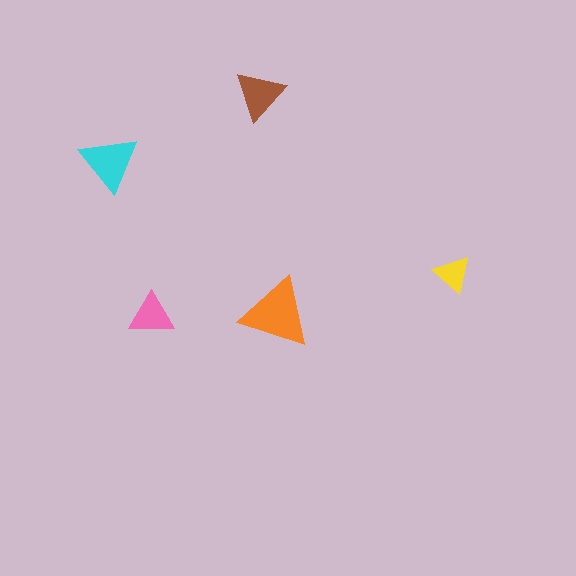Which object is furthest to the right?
The yellow triangle is rightmost.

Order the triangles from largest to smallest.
the orange one, the cyan one, the brown one, the pink one, the yellow one.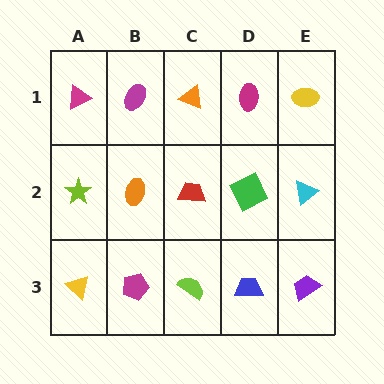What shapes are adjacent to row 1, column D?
A green square (row 2, column D), an orange triangle (row 1, column C), a yellow ellipse (row 1, column E).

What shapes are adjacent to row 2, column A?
A magenta triangle (row 1, column A), a yellow triangle (row 3, column A), an orange ellipse (row 2, column B).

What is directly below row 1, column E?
A cyan triangle.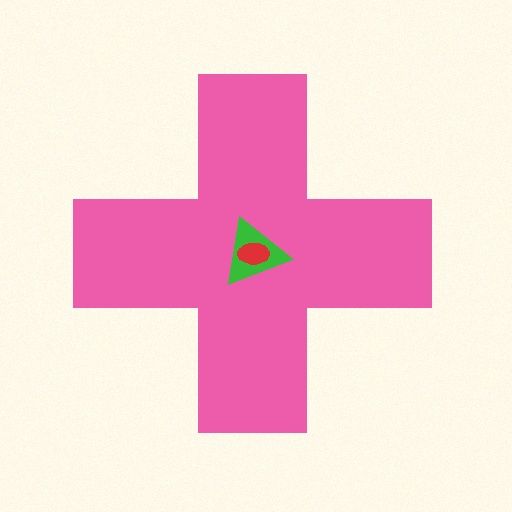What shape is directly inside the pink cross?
The green triangle.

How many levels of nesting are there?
3.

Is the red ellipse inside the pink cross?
Yes.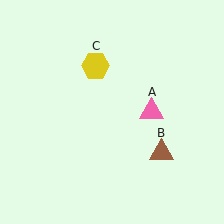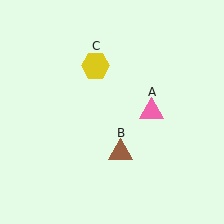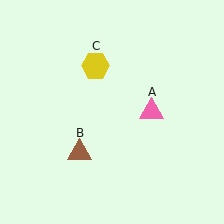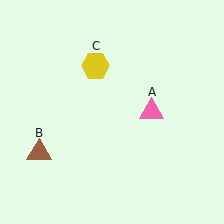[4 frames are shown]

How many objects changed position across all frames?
1 object changed position: brown triangle (object B).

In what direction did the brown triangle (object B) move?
The brown triangle (object B) moved left.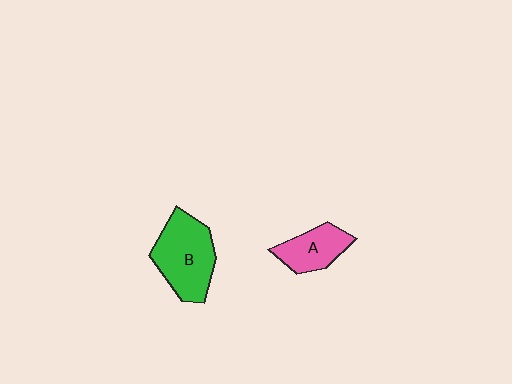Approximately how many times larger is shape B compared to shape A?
Approximately 1.7 times.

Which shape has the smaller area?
Shape A (pink).